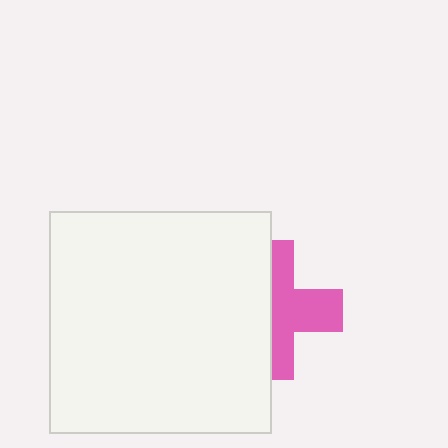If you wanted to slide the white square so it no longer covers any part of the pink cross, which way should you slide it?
Slide it left — that is the most direct way to separate the two shapes.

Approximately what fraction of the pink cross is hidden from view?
Roughly 49% of the pink cross is hidden behind the white square.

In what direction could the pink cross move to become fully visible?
The pink cross could move right. That would shift it out from behind the white square entirely.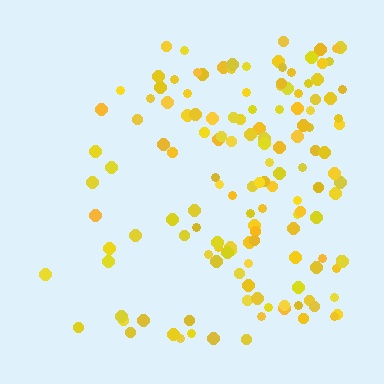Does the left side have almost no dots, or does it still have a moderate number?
Still a moderate number, just noticeably fewer than the right.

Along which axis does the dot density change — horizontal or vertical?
Horizontal.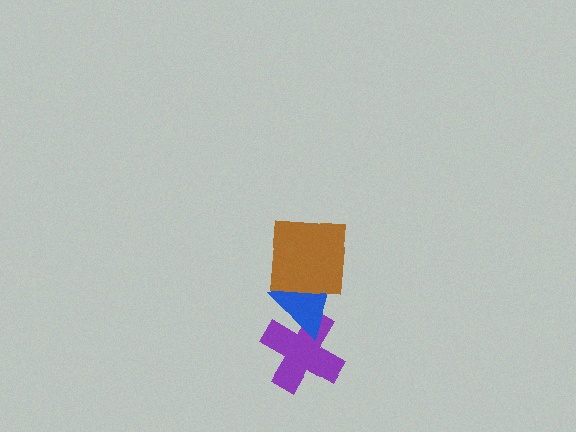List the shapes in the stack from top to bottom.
From top to bottom: the brown square, the blue triangle, the purple cross.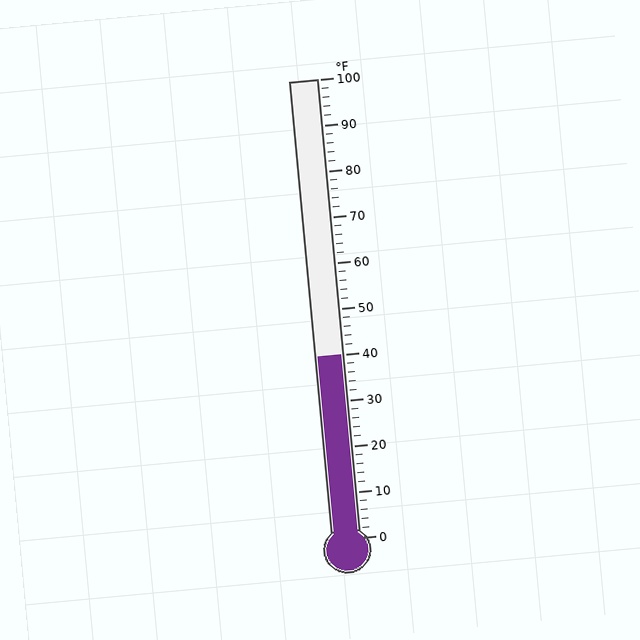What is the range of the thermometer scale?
The thermometer scale ranges from 0°F to 100°F.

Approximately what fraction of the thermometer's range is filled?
The thermometer is filled to approximately 40% of its range.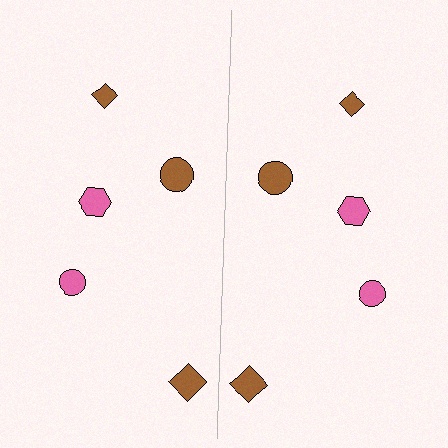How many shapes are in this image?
There are 10 shapes in this image.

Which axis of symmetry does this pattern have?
The pattern has a vertical axis of symmetry running through the center of the image.